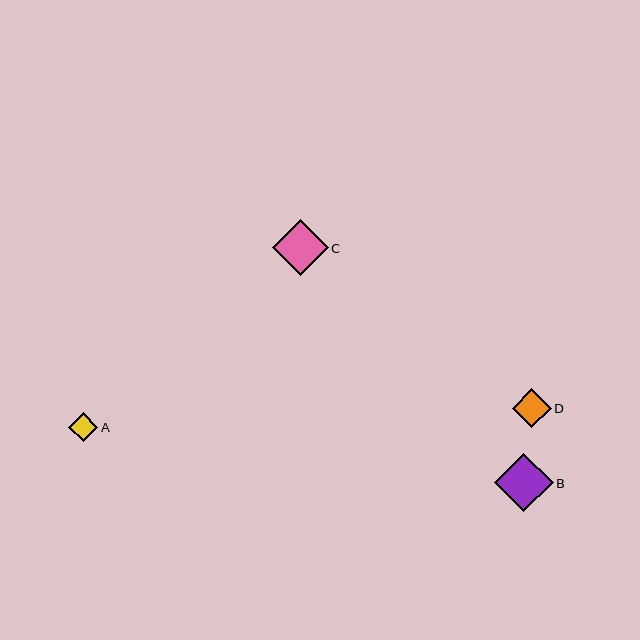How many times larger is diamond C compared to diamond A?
Diamond C is approximately 1.9 times the size of diamond A.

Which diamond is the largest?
Diamond B is the largest with a size of approximately 58 pixels.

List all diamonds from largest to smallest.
From largest to smallest: B, C, D, A.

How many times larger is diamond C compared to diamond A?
Diamond C is approximately 1.9 times the size of diamond A.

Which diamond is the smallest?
Diamond A is the smallest with a size of approximately 29 pixels.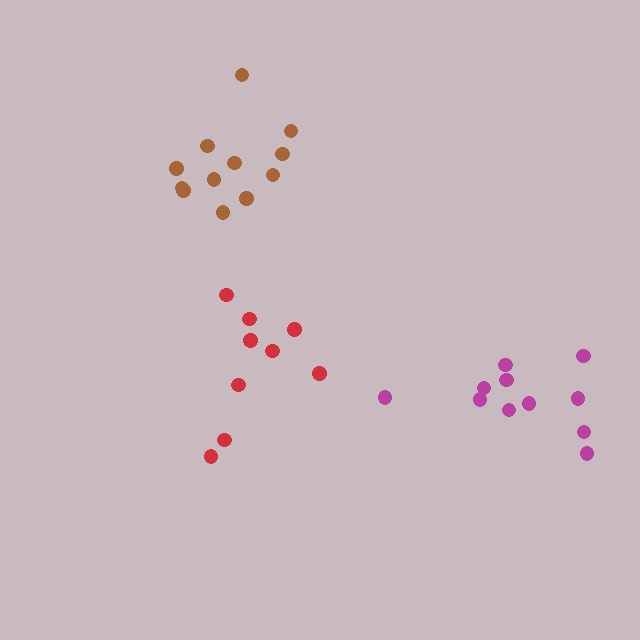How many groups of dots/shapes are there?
There are 3 groups.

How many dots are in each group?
Group 1: 11 dots, Group 2: 12 dots, Group 3: 9 dots (32 total).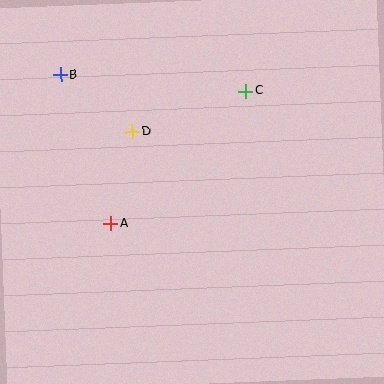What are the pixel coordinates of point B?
Point B is at (61, 75).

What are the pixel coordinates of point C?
Point C is at (246, 91).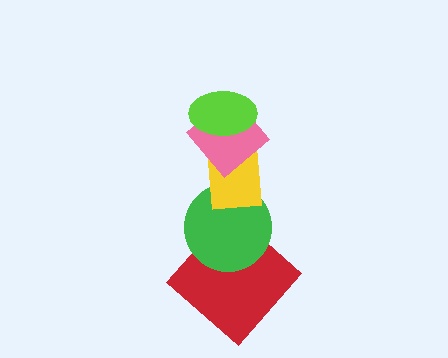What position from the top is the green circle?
The green circle is 4th from the top.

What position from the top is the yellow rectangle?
The yellow rectangle is 3rd from the top.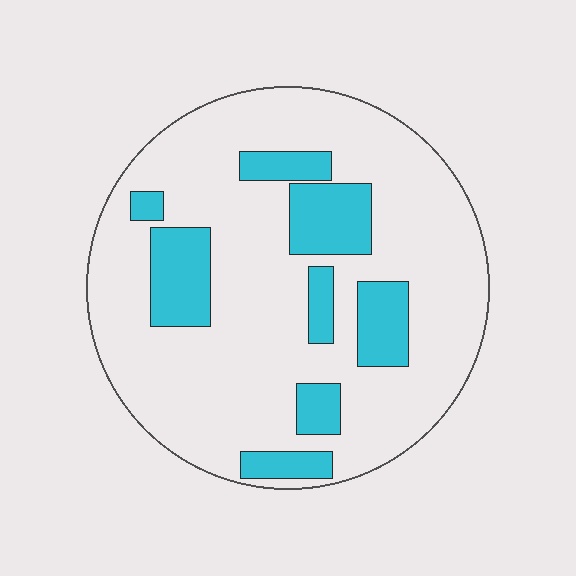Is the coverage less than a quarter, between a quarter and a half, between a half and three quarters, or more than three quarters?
Less than a quarter.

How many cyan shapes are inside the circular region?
8.